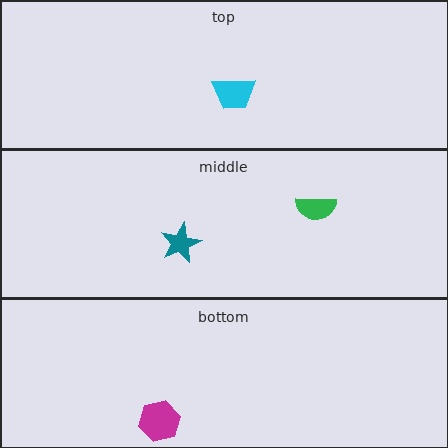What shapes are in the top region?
The cyan trapezoid.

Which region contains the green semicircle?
The middle region.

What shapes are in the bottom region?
The magenta hexagon.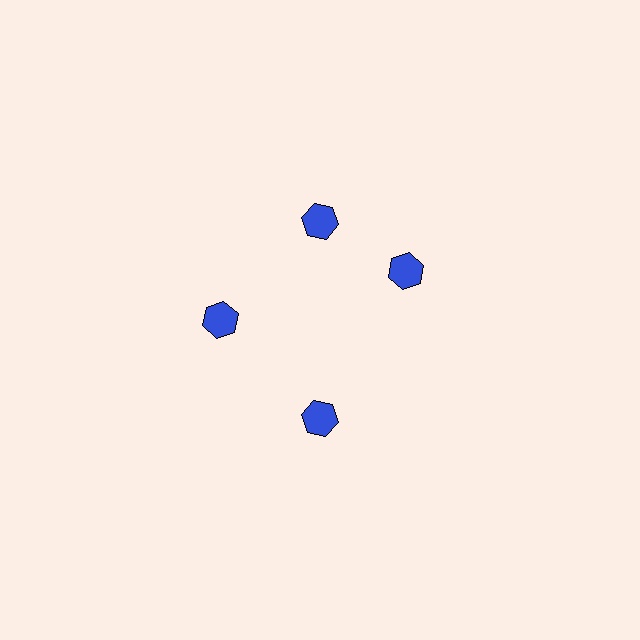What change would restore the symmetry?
The symmetry would be restored by rotating it back into even spacing with its neighbors so that all 4 hexagons sit at equal angles and equal distance from the center.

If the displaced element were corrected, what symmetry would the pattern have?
It would have 4-fold rotational symmetry — the pattern would map onto itself every 90 degrees.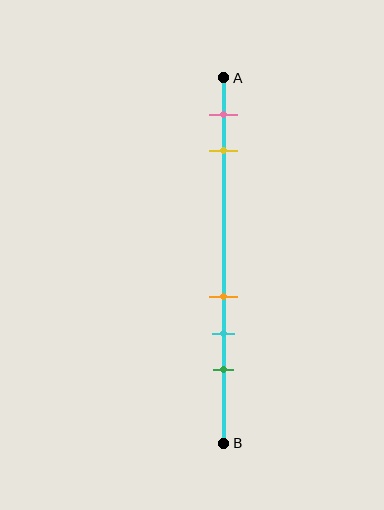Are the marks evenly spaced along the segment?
No, the marks are not evenly spaced.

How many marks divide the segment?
There are 5 marks dividing the segment.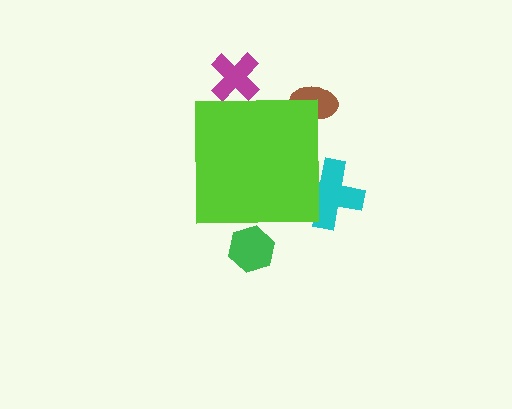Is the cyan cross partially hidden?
Yes, the cyan cross is partially hidden behind the lime square.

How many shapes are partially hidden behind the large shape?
4 shapes are partially hidden.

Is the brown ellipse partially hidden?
Yes, the brown ellipse is partially hidden behind the lime square.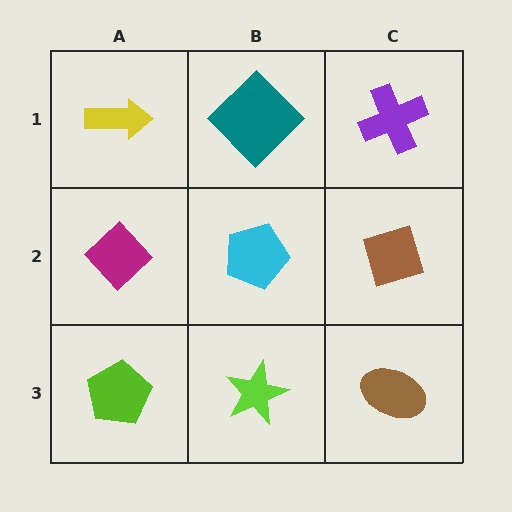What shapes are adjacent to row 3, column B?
A cyan pentagon (row 2, column B), a lime pentagon (row 3, column A), a brown ellipse (row 3, column C).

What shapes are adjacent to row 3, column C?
A brown diamond (row 2, column C), a lime star (row 3, column B).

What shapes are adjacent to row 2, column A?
A yellow arrow (row 1, column A), a lime pentagon (row 3, column A), a cyan pentagon (row 2, column B).